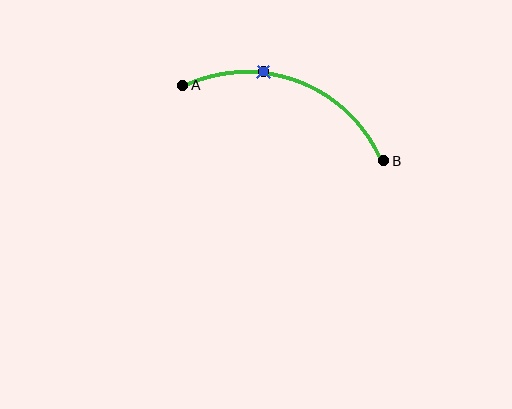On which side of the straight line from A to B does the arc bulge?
The arc bulges above the straight line connecting A and B.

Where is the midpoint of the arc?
The arc midpoint is the point on the curve farthest from the straight line joining A and B. It sits above that line.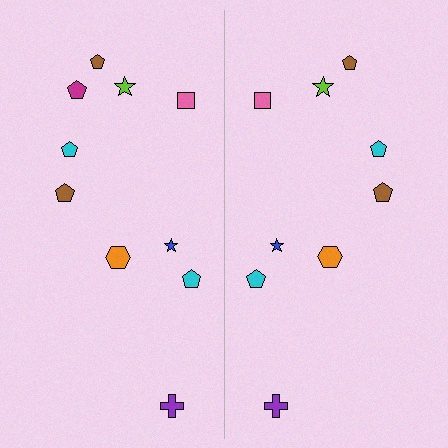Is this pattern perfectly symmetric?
No, the pattern is not perfectly symmetric. A magenta pentagon is missing from the right side.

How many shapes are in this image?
There are 19 shapes in this image.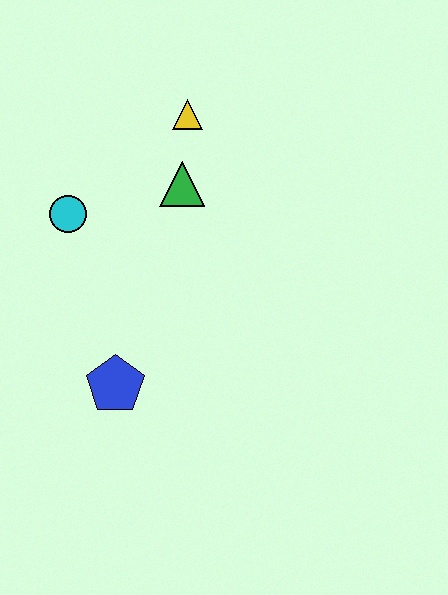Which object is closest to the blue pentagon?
The cyan circle is closest to the blue pentagon.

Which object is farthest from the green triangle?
The blue pentagon is farthest from the green triangle.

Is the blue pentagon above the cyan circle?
No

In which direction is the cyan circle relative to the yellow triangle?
The cyan circle is to the left of the yellow triangle.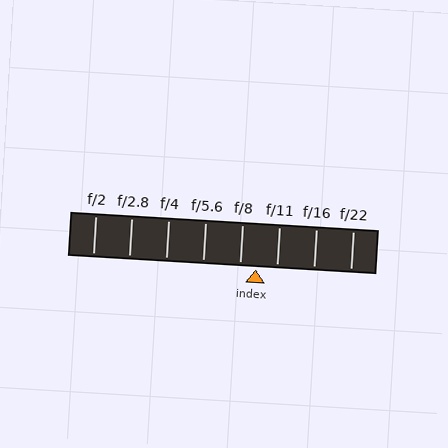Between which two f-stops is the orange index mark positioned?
The index mark is between f/8 and f/11.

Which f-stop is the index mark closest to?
The index mark is closest to f/8.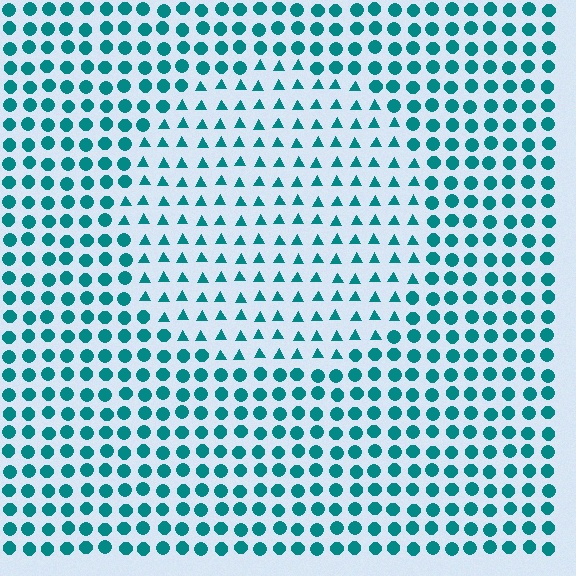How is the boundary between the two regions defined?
The boundary is defined by a change in element shape: triangles inside vs. circles outside. All elements share the same color and spacing.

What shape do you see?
I see a circle.